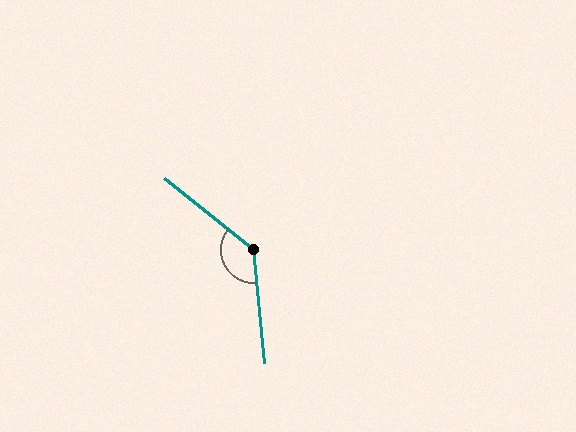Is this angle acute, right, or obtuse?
It is obtuse.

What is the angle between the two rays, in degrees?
Approximately 134 degrees.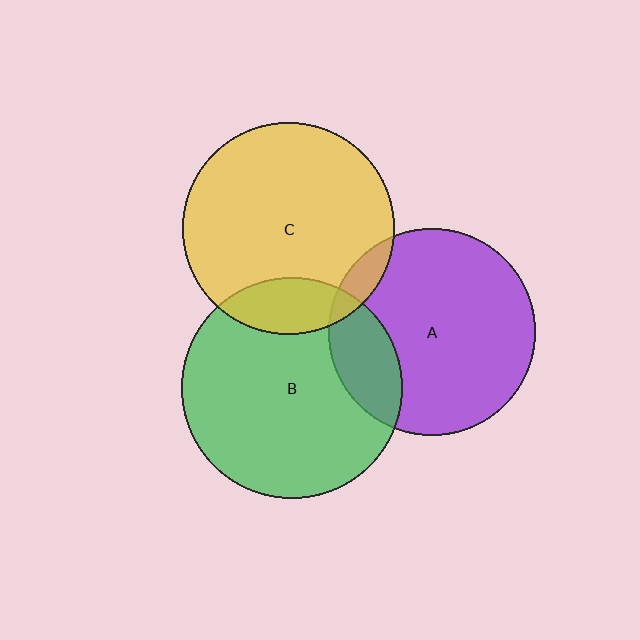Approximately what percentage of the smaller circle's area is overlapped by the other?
Approximately 5%.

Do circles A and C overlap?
Yes.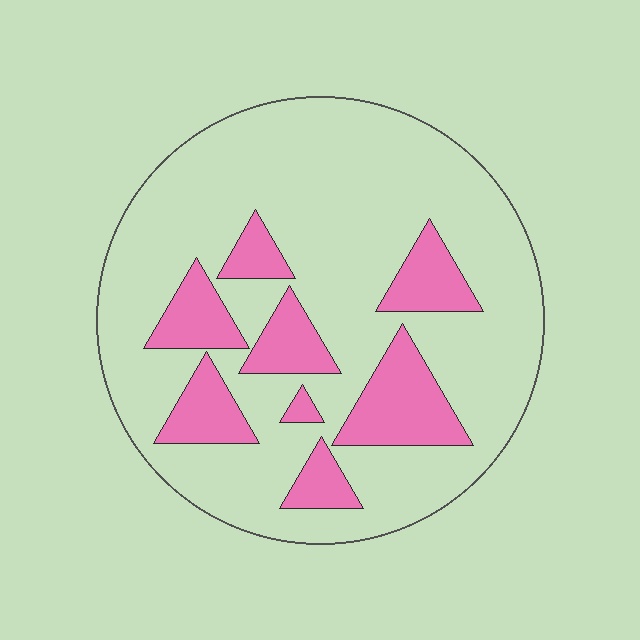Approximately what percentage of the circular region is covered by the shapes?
Approximately 20%.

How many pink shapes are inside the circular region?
8.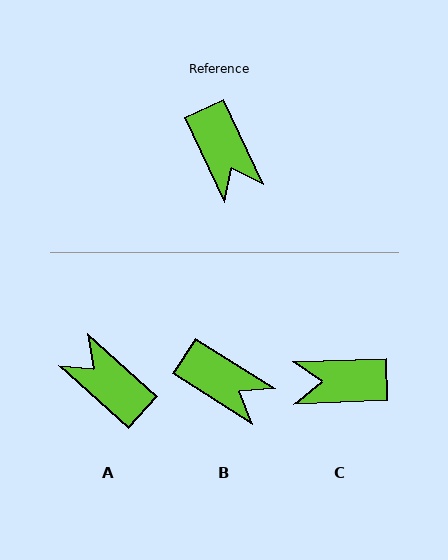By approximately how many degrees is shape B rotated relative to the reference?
Approximately 33 degrees counter-clockwise.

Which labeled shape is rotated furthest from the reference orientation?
A, about 157 degrees away.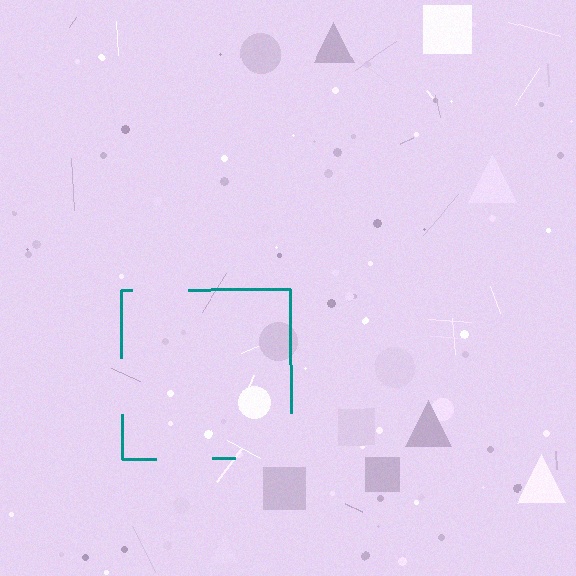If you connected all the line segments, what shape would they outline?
They would outline a square.